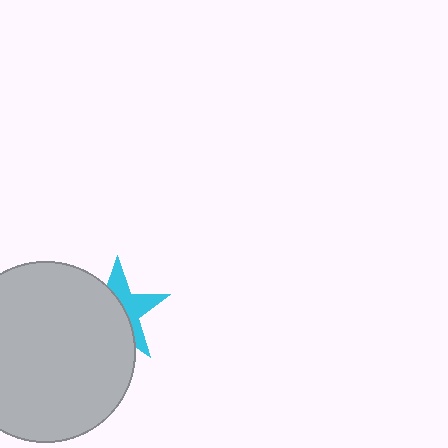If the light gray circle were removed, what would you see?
You would see the complete cyan star.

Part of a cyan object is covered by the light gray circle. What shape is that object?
It is a star.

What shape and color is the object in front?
The object in front is a light gray circle.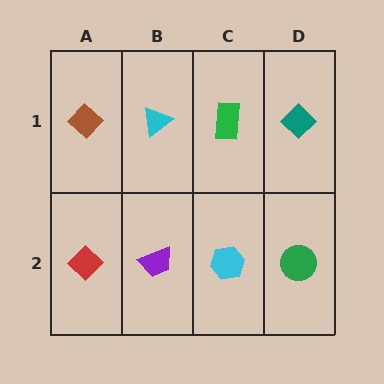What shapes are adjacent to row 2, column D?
A teal diamond (row 1, column D), a cyan hexagon (row 2, column C).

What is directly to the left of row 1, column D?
A green rectangle.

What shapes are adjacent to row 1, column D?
A green circle (row 2, column D), a green rectangle (row 1, column C).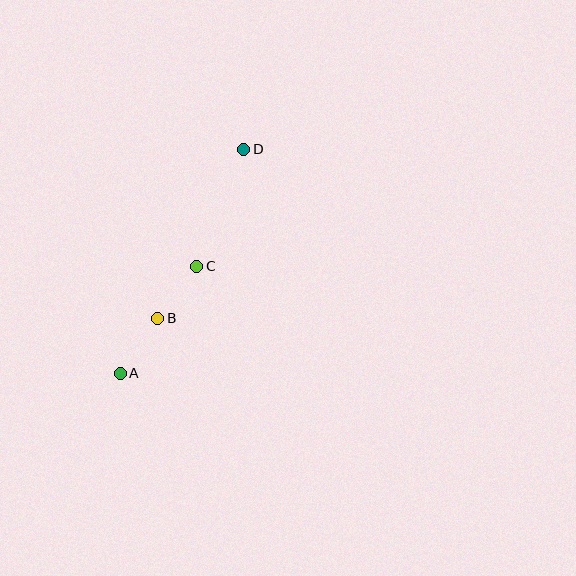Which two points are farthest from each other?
Points A and D are farthest from each other.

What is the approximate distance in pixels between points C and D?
The distance between C and D is approximately 126 pixels.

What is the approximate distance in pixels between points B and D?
The distance between B and D is approximately 190 pixels.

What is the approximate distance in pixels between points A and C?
The distance between A and C is approximately 131 pixels.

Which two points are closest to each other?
Points B and C are closest to each other.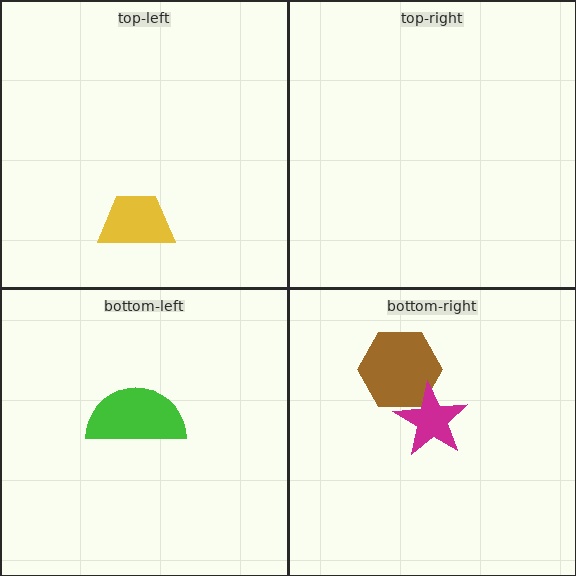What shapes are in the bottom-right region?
The brown hexagon, the magenta star.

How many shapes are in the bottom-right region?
2.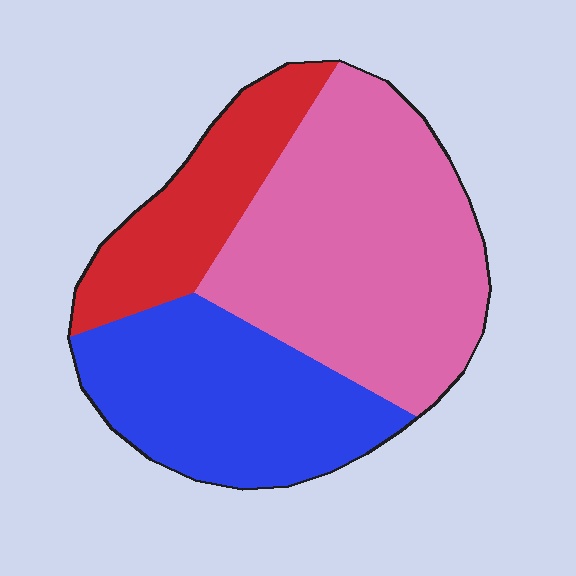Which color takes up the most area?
Pink, at roughly 50%.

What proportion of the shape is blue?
Blue covers around 30% of the shape.